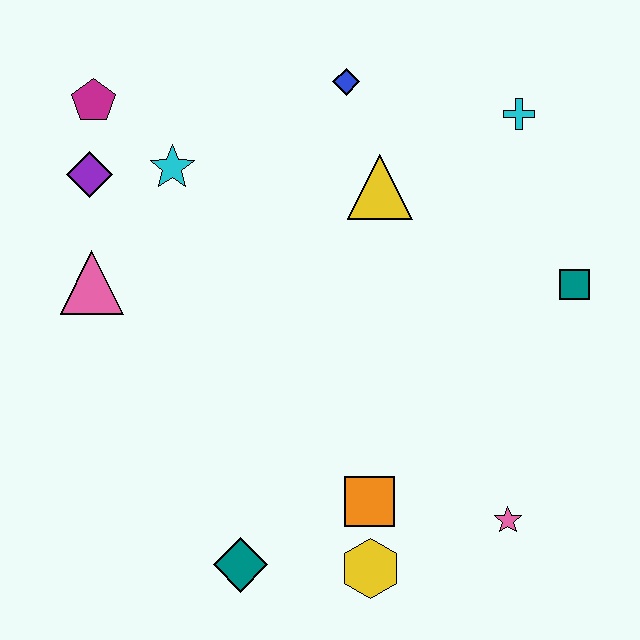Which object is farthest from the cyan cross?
The teal diamond is farthest from the cyan cross.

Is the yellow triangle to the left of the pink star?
Yes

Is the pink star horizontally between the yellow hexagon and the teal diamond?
No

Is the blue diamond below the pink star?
No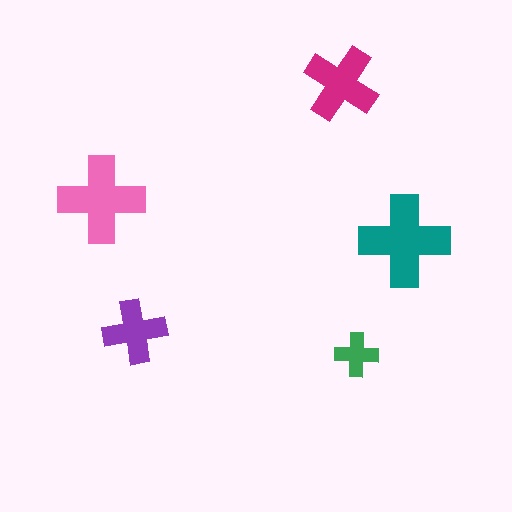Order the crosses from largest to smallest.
the teal one, the pink one, the magenta one, the purple one, the green one.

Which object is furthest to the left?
The pink cross is leftmost.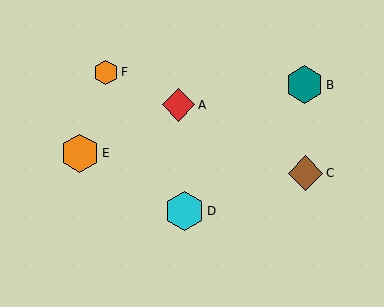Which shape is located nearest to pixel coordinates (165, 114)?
The red diamond (labeled A) at (179, 105) is nearest to that location.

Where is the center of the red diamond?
The center of the red diamond is at (179, 105).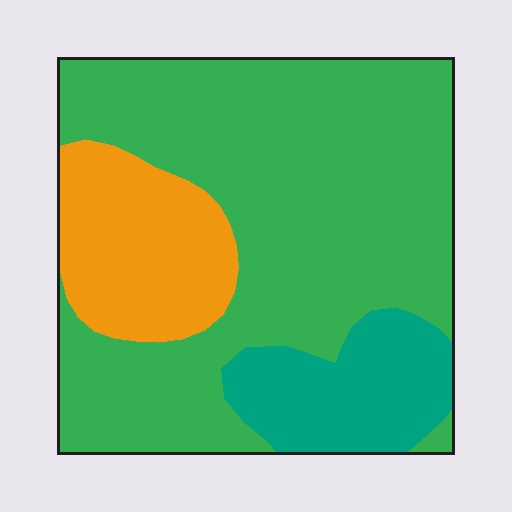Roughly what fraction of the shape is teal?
Teal takes up about one sixth (1/6) of the shape.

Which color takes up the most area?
Green, at roughly 65%.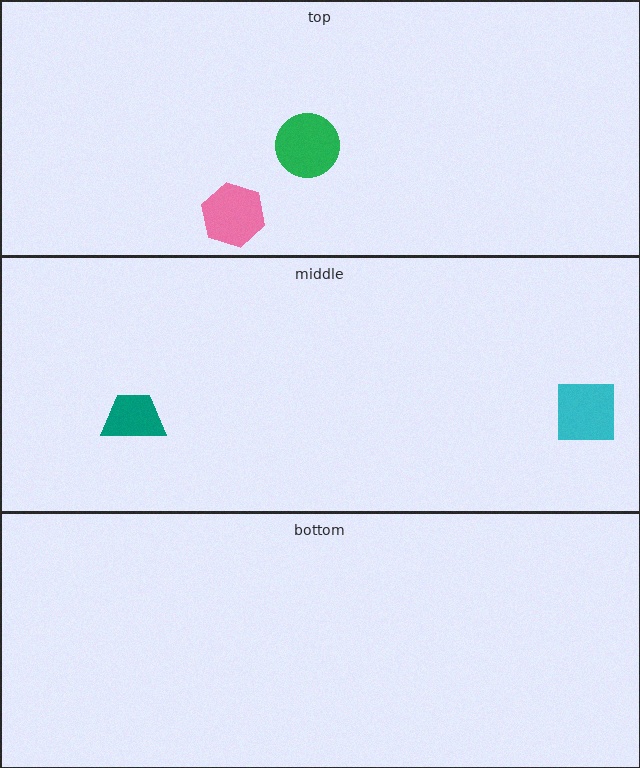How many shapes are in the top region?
2.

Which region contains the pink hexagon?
The top region.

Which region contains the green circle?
The top region.